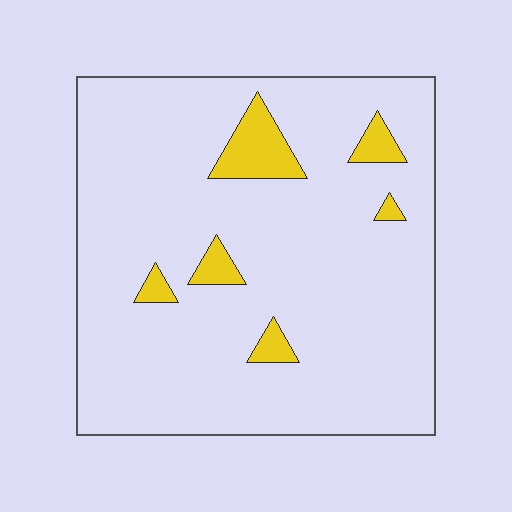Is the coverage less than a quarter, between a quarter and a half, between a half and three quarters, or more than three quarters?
Less than a quarter.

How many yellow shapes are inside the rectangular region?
6.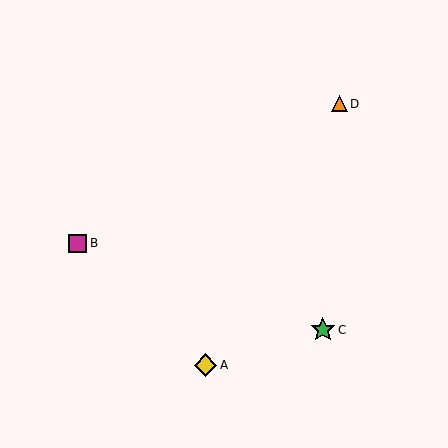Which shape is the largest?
The green star (labeled C) is the largest.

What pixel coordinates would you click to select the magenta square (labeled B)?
Click at (78, 243) to select the magenta square B.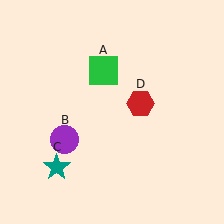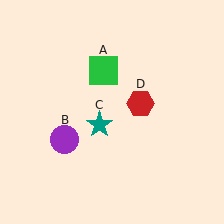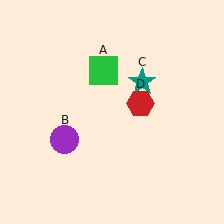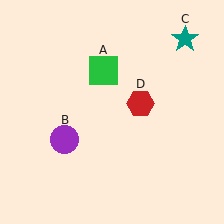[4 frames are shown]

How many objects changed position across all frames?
1 object changed position: teal star (object C).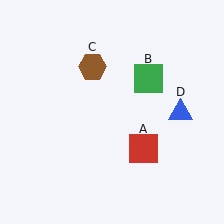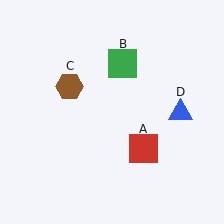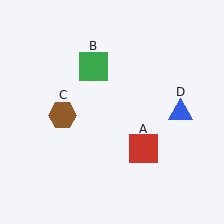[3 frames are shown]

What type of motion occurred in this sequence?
The green square (object B), brown hexagon (object C) rotated counterclockwise around the center of the scene.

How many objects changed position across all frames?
2 objects changed position: green square (object B), brown hexagon (object C).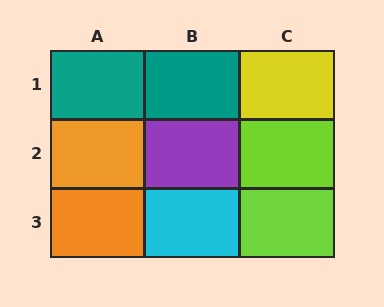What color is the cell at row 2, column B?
Purple.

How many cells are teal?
2 cells are teal.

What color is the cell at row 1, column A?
Teal.